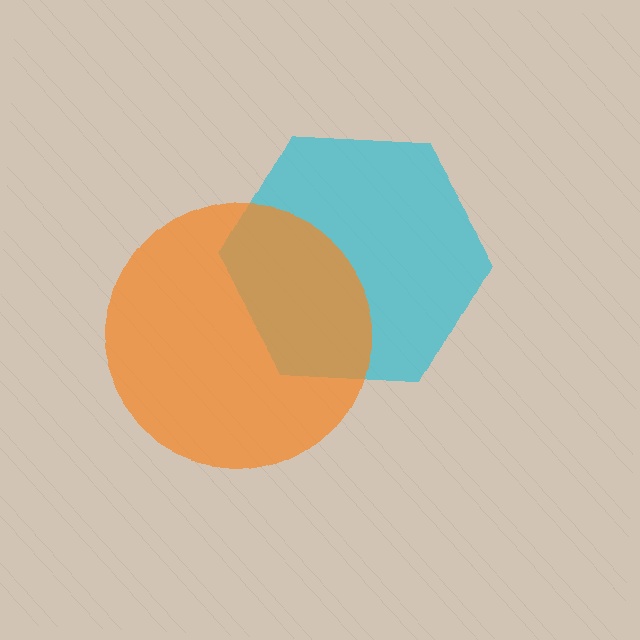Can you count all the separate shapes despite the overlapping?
Yes, there are 2 separate shapes.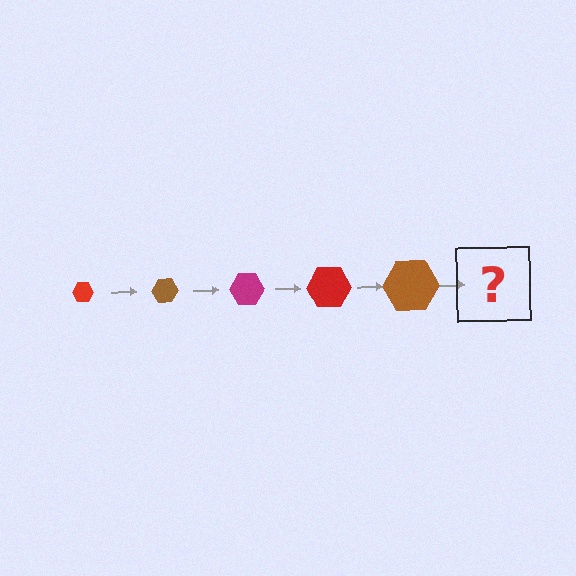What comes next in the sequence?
The next element should be a magenta hexagon, larger than the previous one.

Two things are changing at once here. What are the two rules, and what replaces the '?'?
The two rules are that the hexagon grows larger each step and the color cycles through red, brown, and magenta. The '?' should be a magenta hexagon, larger than the previous one.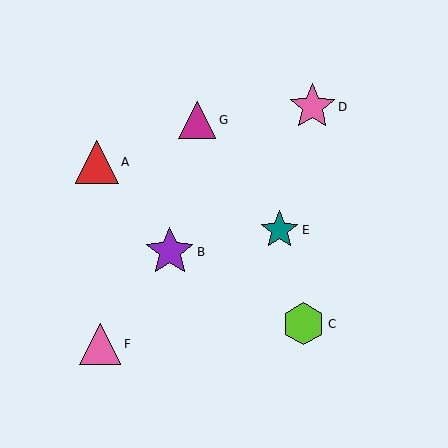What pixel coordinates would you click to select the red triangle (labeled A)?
Click at (97, 162) to select the red triangle A.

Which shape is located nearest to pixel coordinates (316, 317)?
The lime hexagon (labeled C) at (303, 324) is nearest to that location.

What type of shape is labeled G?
Shape G is a magenta triangle.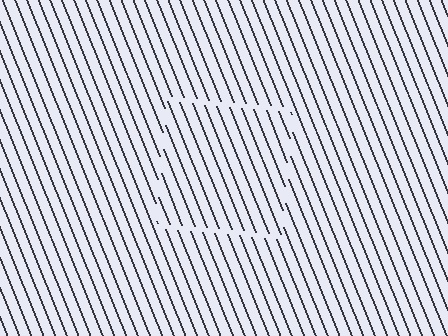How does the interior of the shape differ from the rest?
The interior of the shape contains the same grating, shifted by half a period — the contour is defined by the phase discontinuity where line-ends from the inner and outer gratings abut.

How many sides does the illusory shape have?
4 sides — the line-ends trace a square.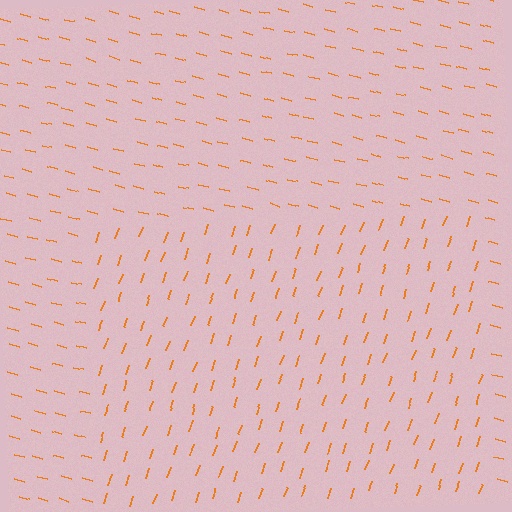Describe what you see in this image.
The image is filled with small orange line segments. A rectangle region in the image has lines oriented differently from the surrounding lines, creating a visible texture boundary.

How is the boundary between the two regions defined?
The boundary is defined purely by a change in line orientation (approximately 86 degrees difference). All lines are the same color and thickness.